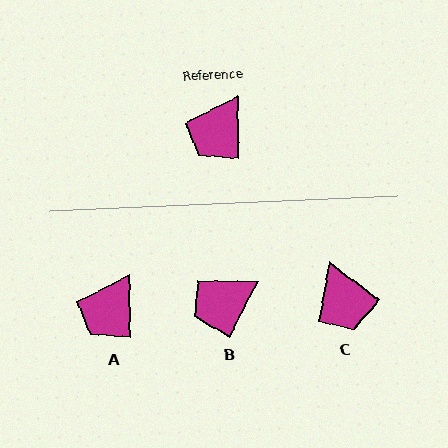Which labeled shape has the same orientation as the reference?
A.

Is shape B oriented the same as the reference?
No, it is off by about 28 degrees.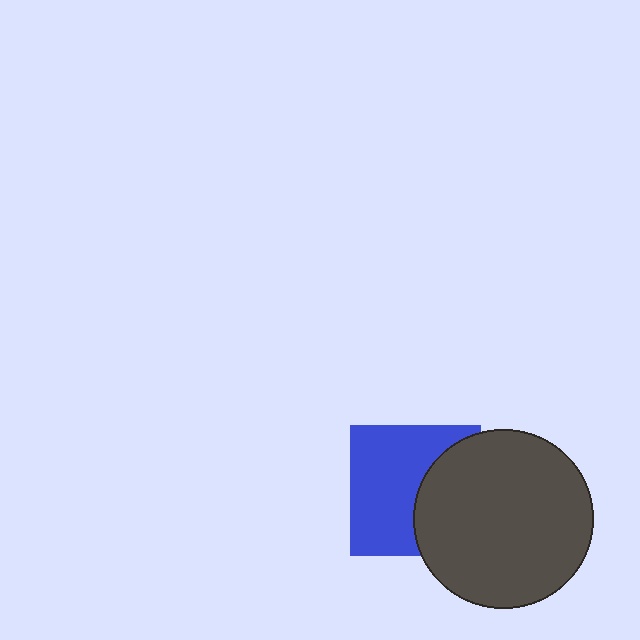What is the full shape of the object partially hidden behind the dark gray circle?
The partially hidden object is a blue square.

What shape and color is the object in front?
The object in front is a dark gray circle.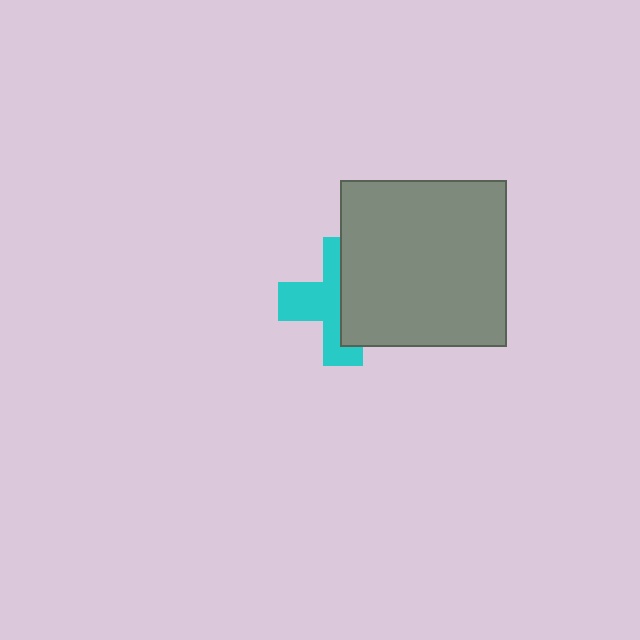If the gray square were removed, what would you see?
You would see the complete cyan cross.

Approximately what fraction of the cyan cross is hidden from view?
Roughly 50% of the cyan cross is hidden behind the gray square.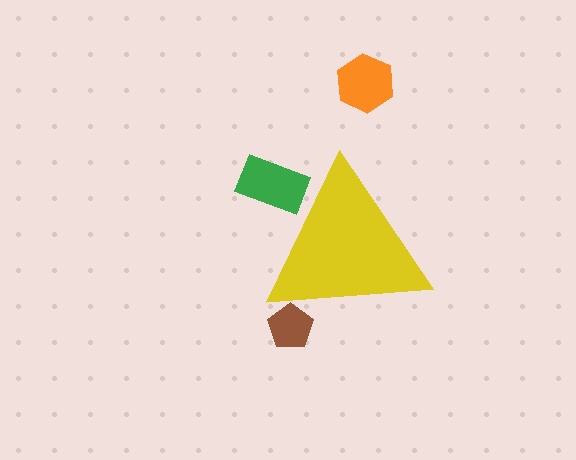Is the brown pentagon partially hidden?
Yes, the brown pentagon is partially hidden behind the yellow triangle.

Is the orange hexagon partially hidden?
No, the orange hexagon is fully visible.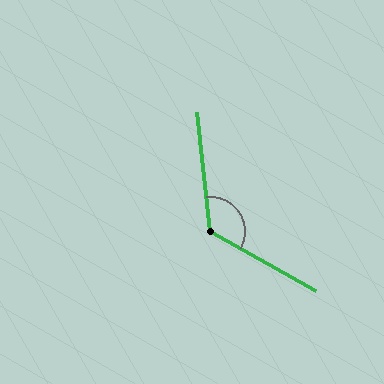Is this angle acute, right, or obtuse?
It is obtuse.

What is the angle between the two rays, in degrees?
Approximately 125 degrees.